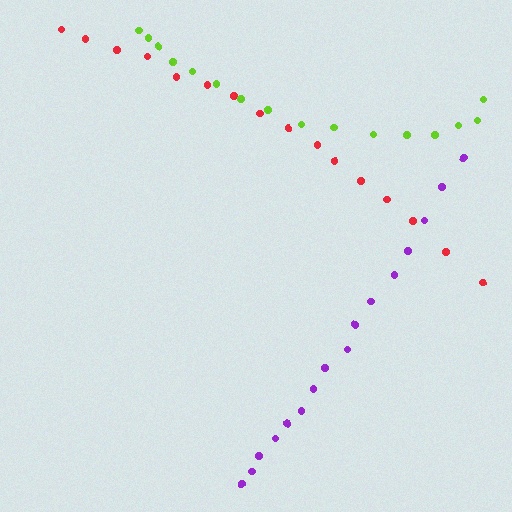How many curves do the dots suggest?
There are 3 distinct paths.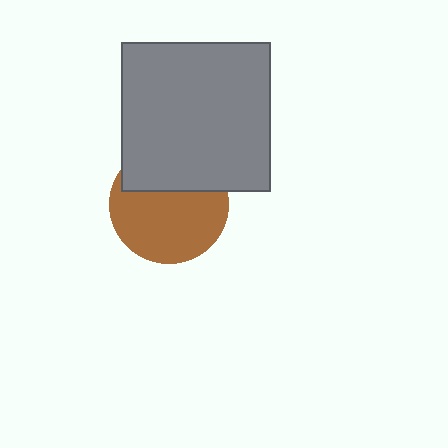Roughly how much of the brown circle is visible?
Most of it is visible (roughly 65%).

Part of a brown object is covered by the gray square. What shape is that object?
It is a circle.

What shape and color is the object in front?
The object in front is a gray square.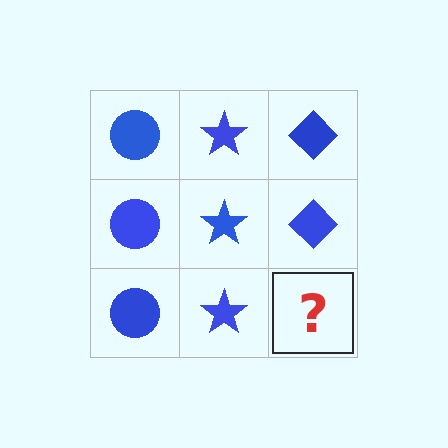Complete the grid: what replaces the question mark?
The question mark should be replaced with a blue diamond.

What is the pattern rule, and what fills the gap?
The rule is that each column has a consistent shape. The gap should be filled with a blue diamond.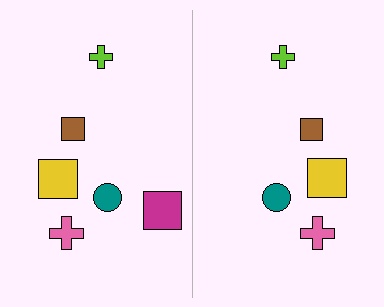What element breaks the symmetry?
A magenta square is missing from the right side.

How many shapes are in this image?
There are 11 shapes in this image.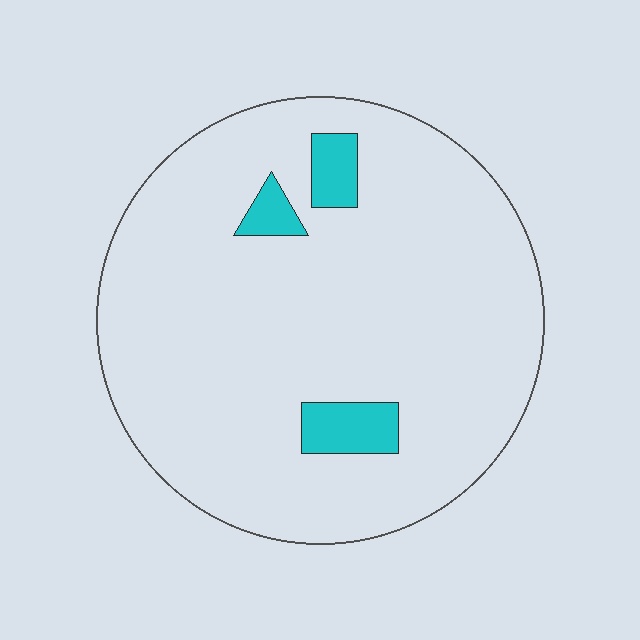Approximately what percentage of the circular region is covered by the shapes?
Approximately 5%.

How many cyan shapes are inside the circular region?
3.